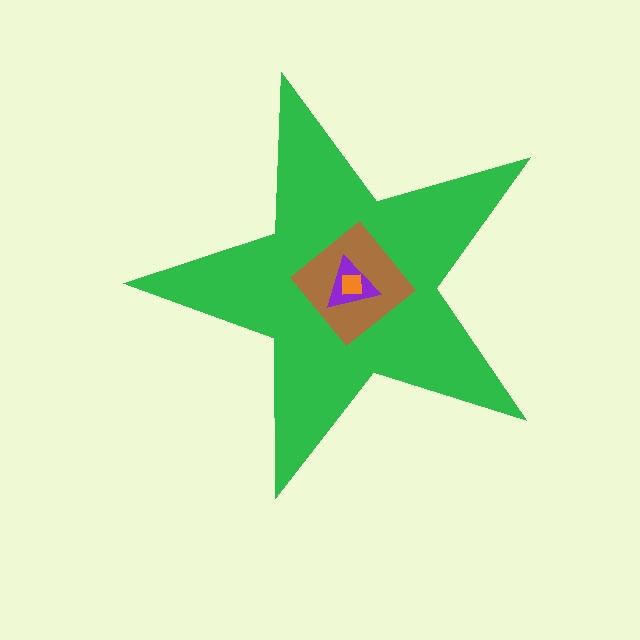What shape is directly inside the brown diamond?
The purple triangle.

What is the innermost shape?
The orange square.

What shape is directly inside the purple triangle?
The orange square.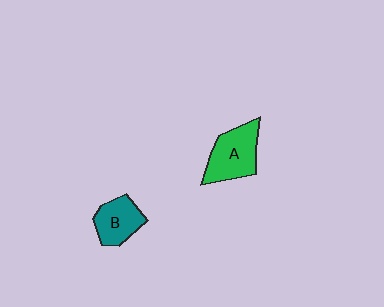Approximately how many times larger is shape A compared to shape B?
Approximately 1.3 times.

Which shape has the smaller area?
Shape B (teal).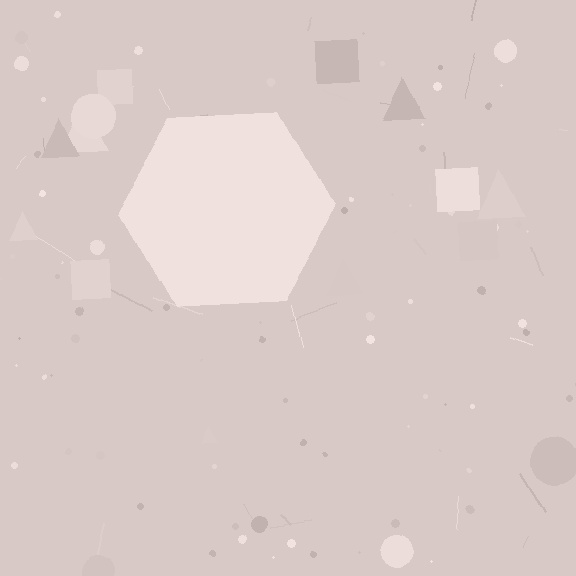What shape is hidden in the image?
A hexagon is hidden in the image.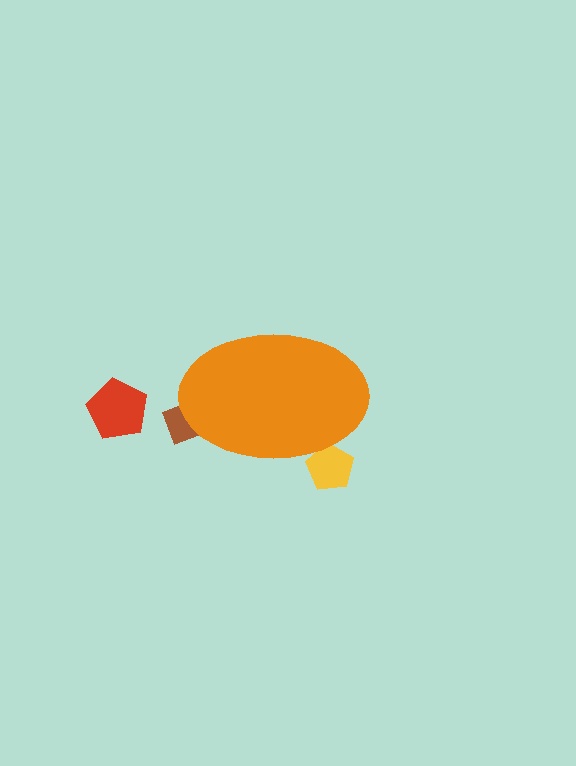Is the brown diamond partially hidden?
Yes, the brown diamond is partially hidden behind the orange ellipse.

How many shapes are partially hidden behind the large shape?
2 shapes are partially hidden.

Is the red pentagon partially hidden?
No, the red pentagon is fully visible.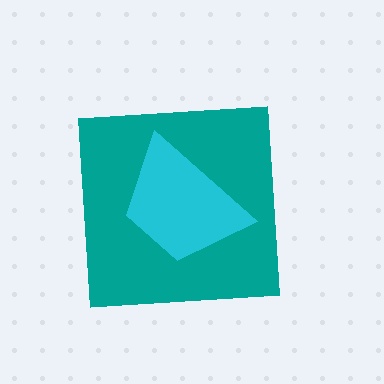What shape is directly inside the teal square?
The cyan trapezoid.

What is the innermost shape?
The cyan trapezoid.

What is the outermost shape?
The teal square.